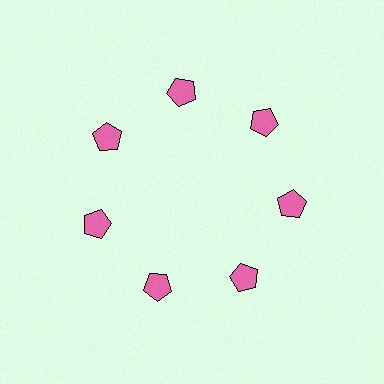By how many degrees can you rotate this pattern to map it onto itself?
The pattern maps onto itself every 51 degrees of rotation.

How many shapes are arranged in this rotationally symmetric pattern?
There are 7 shapes, arranged in 7 groups of 1.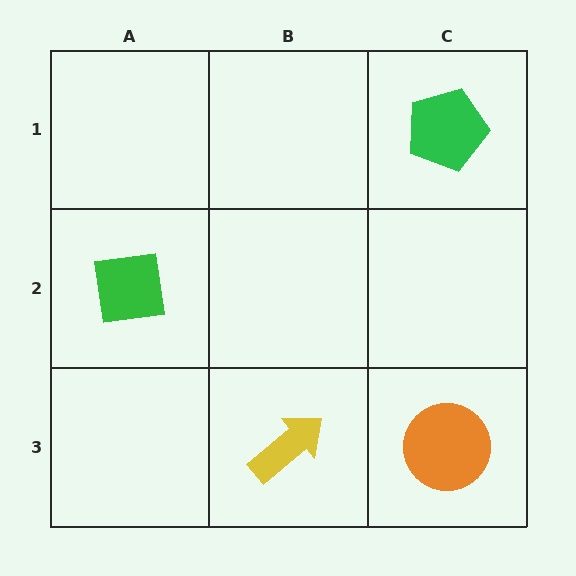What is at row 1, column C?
A green pentagon.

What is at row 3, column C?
An orange circle.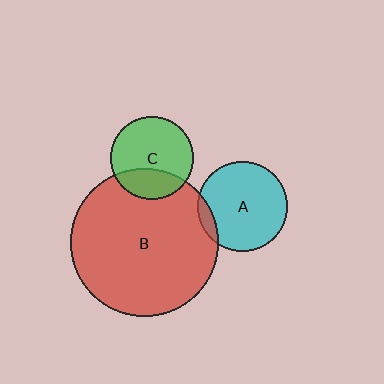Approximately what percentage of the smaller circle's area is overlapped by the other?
Approximately 10%.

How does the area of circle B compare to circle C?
Approximately 3.2 times.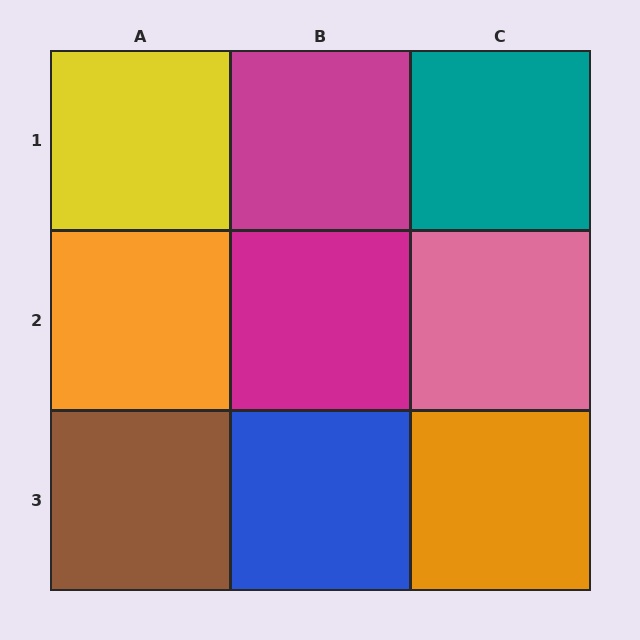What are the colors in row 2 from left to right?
Orange, magenta, pink.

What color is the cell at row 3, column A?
Brown.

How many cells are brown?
1 cell is brown.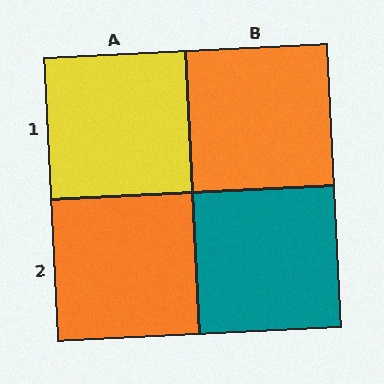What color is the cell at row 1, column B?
Orange.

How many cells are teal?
1 cell is teal.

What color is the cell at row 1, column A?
Yellow.